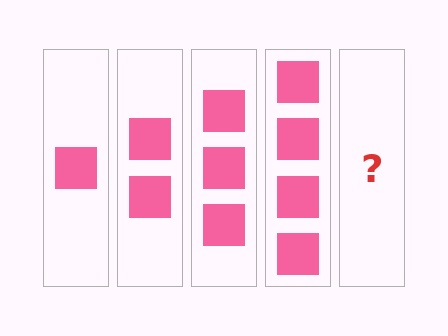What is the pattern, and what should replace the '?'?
The pattern is that each step adds one more square. The '?' should be 5 squares.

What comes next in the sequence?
The next element should be 5 squares.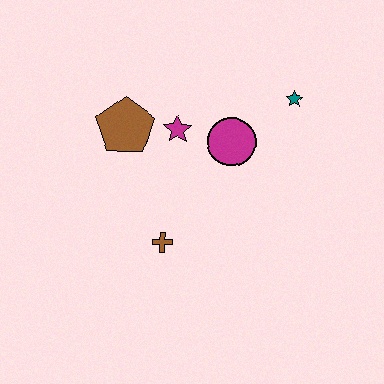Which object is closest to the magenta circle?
The magenta star is closest to the magenta circle.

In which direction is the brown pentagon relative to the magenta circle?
The brown pentagon is to the left of the magenta circle.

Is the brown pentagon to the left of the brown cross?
Yes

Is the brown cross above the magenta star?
No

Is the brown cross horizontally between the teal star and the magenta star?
No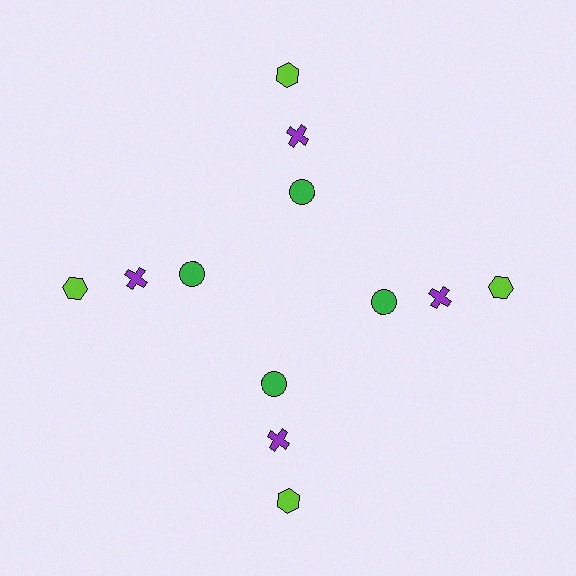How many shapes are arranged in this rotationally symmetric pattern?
There are 12 shapes, arranged in 4 groups of 3.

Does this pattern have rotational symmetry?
Yes, this pattern has 4-fold rotational symmetry. It looks the same after rotating 90 degrees around the center.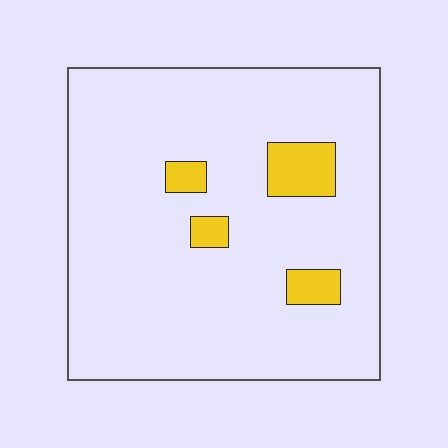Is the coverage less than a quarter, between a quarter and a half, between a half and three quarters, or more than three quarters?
Less than a quarter.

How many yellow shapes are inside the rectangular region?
4.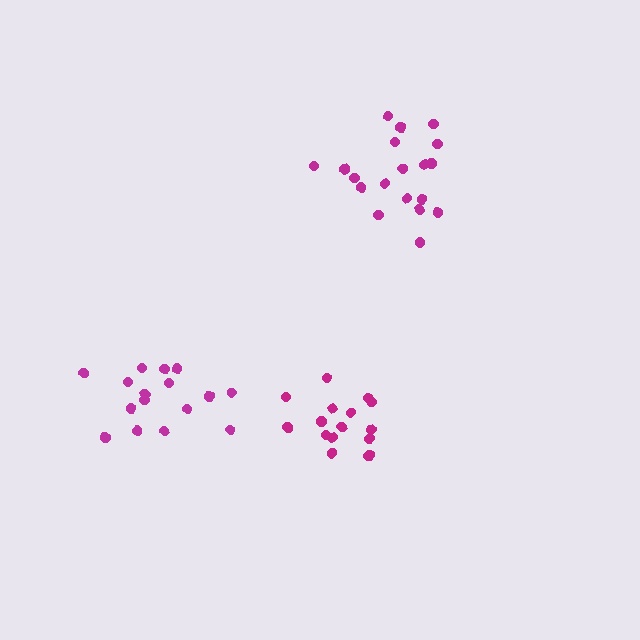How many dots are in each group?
Group 1: 19 dots, Group 2: 16 dots, Group 3: 16 dots (51 total).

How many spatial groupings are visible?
There are 3 spatial groupings.